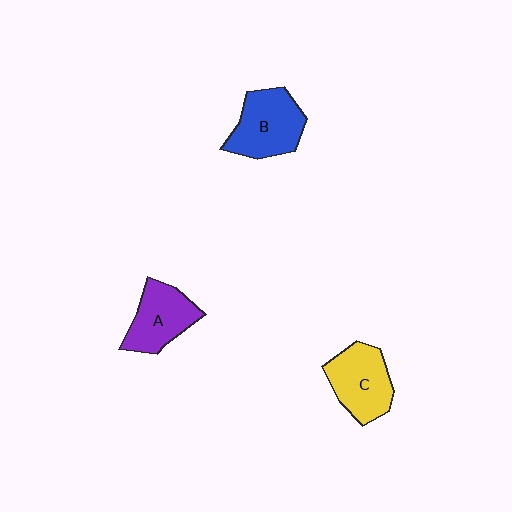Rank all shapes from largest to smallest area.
From largest to smallest: B (blue), C (yellow), A (purple).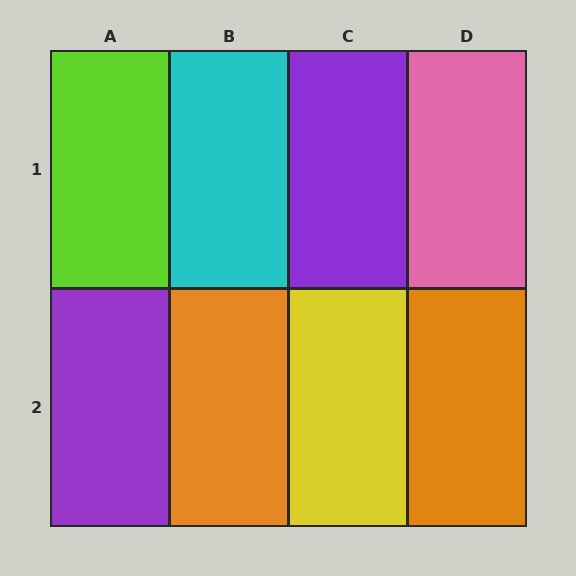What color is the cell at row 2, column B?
Orange.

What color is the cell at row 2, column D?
Orange.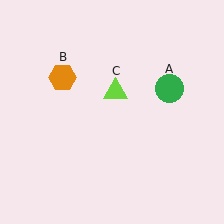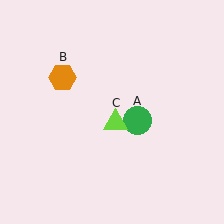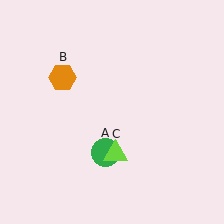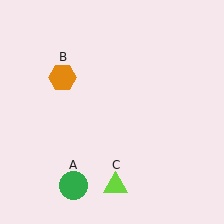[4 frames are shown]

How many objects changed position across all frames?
2 objects changed position: green circle (object A), lime triangle (object C).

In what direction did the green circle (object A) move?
The green circle (object A) moved down and to the left.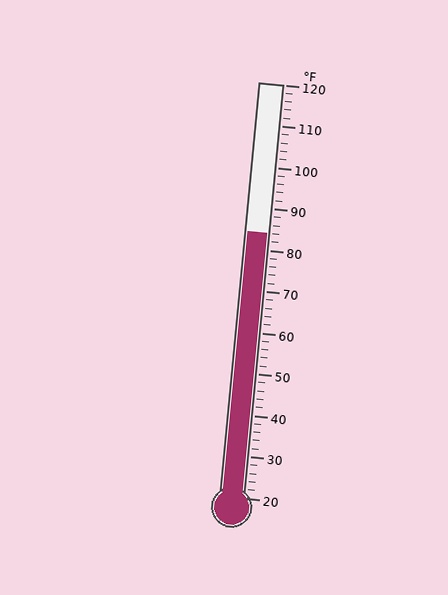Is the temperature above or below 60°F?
The temperature is above 60°F.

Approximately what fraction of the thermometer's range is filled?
The thermometer is filled to approximately 65% of its range.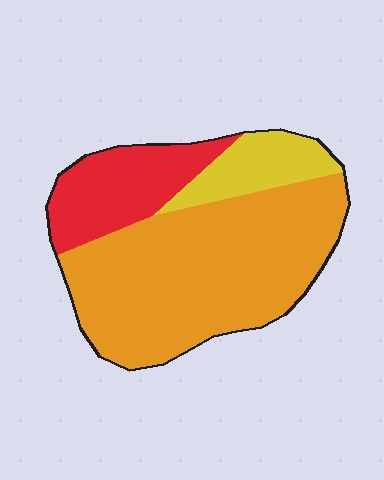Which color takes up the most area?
Orange, at roughly 65%.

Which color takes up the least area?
Yellow, at roughly 15%.